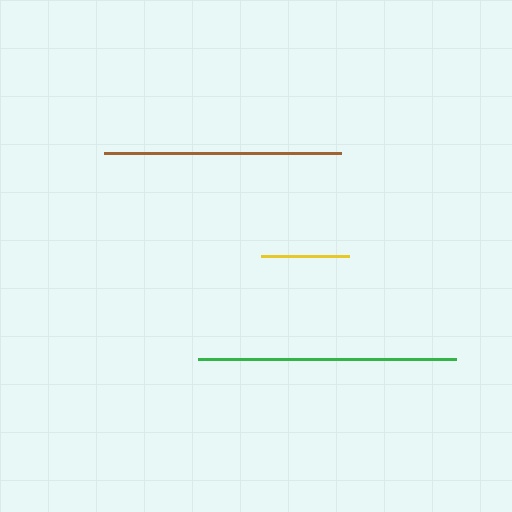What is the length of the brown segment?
The brown segment is approximately 237 pixels long.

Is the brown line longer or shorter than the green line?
The green line is longer than the brown line.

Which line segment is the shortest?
The yellow line is the shortest at approximately 89 pixels.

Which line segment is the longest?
The green line is the longest at approximately 258 pixels.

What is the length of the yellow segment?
The yellow segment is approximately 89 pixels long.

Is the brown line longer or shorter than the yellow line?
The brown line is longer than the yellow line.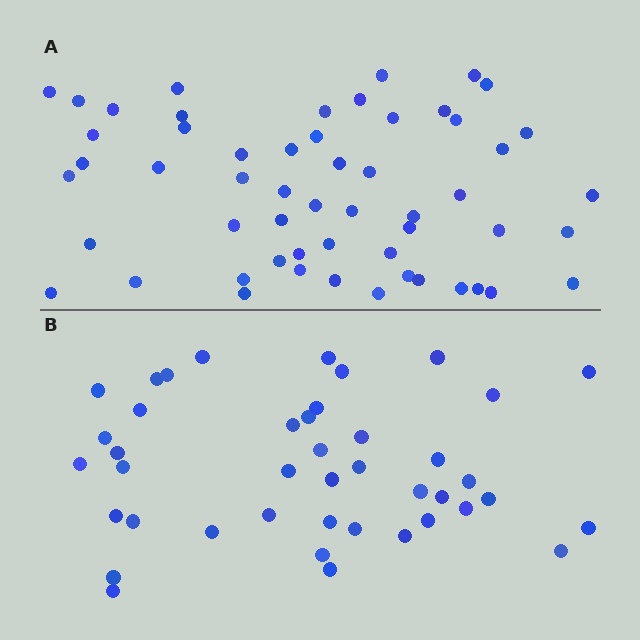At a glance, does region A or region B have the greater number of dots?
Region A (the top region) has more dots.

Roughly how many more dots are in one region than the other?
Region A has approximately 15 more dots than region B.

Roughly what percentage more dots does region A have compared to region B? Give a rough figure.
About 30% more.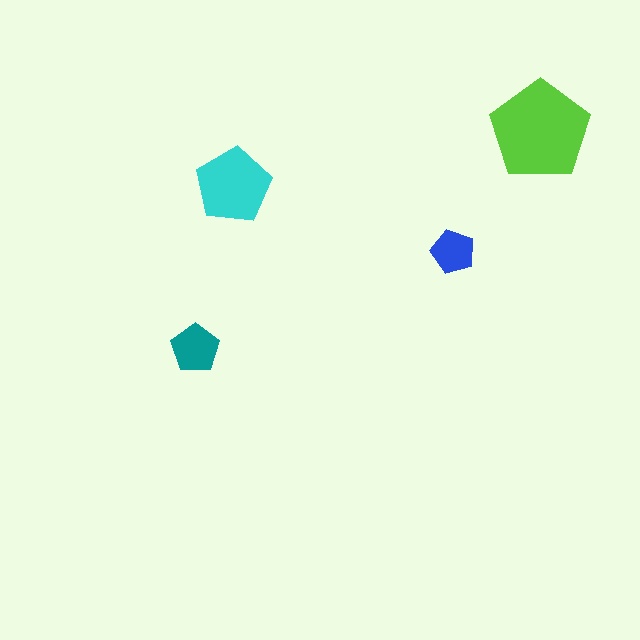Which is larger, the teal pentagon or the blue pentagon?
The teal one.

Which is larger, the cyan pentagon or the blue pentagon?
The cyan one.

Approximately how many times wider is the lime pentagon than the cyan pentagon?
About 1.5 times wider.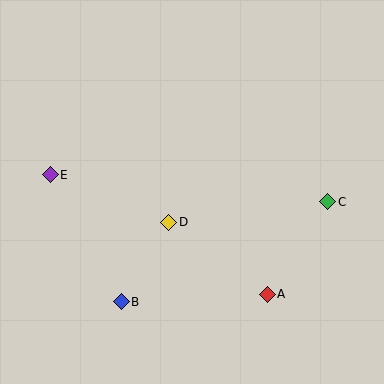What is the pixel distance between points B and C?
The distance between B and C is 230 pixels.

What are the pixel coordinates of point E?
Point E is at (50, 175).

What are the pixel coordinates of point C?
Point C is at (328, 202).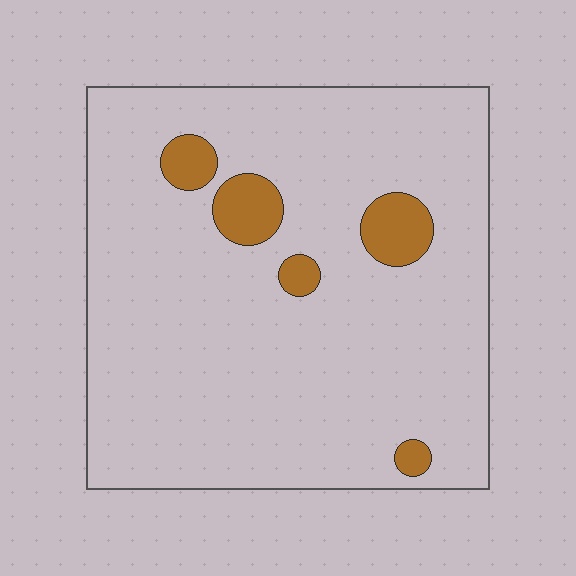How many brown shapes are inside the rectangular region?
5.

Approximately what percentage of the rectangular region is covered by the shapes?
Approximately 10%.